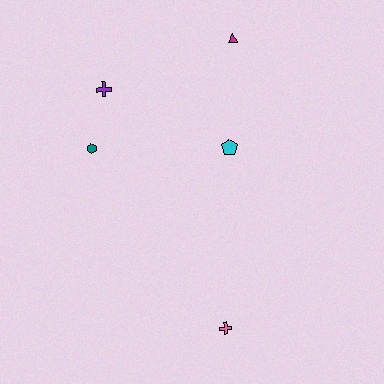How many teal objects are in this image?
There is 1 teal object.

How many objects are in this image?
There are 5 objects.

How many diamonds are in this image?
There are no diamonds.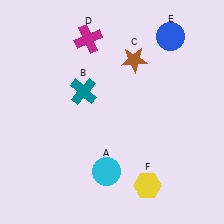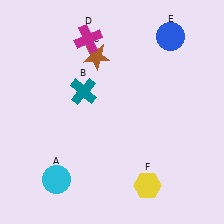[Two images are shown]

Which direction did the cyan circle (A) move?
The cyan circle (A) moved left.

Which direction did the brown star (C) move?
The brown star (C) moved left.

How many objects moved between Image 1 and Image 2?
2 objects moved between the two images.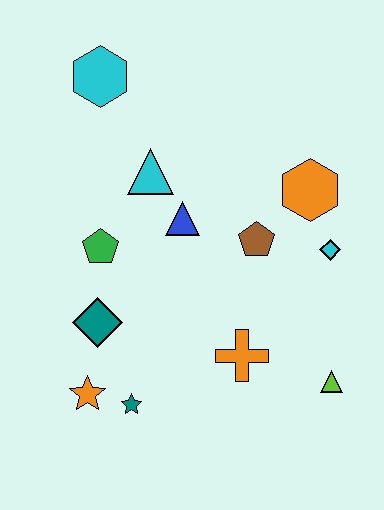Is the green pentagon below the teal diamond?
No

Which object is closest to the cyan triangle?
The blue triangle is closest to the cyan triangle.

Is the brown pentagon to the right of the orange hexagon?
No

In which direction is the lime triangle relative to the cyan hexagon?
The lime triangle is below the cyan hexagon.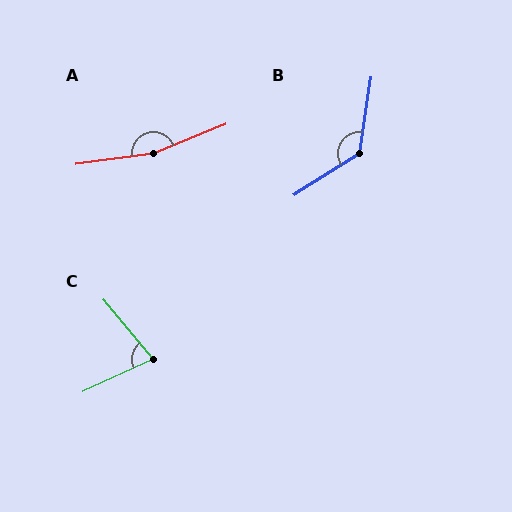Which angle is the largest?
A, at approximately 166 degrees.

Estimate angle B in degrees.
Approximately 131 degrees.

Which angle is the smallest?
C, at approximately 74 degrees.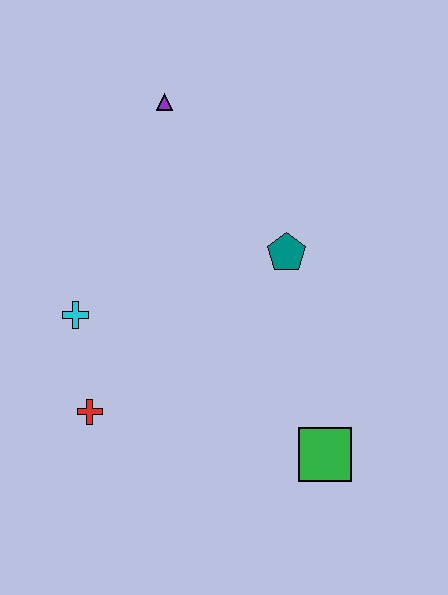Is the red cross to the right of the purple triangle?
No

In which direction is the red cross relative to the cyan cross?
The red cross is below the cyan cross.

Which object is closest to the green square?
The teal pentagon is closest to the green square.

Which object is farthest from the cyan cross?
The green square is farthest from the cyan cross.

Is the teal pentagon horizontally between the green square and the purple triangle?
Yes